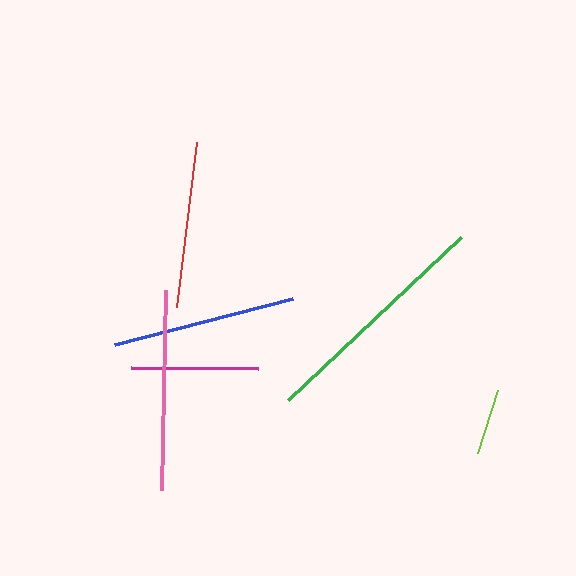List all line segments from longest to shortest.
From longest to shortest: green, pink, blue, red, magenta, lime.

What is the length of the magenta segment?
The magenta segment is approximately 127 pixels long.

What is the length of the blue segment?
The blue segment is approximately 184 pixels long.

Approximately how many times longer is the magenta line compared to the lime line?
The magenta line is approximately 1.9 times the length of the lime line.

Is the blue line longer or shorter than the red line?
The blue line is longer than the red line.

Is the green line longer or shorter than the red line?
The green line is longer than the red line.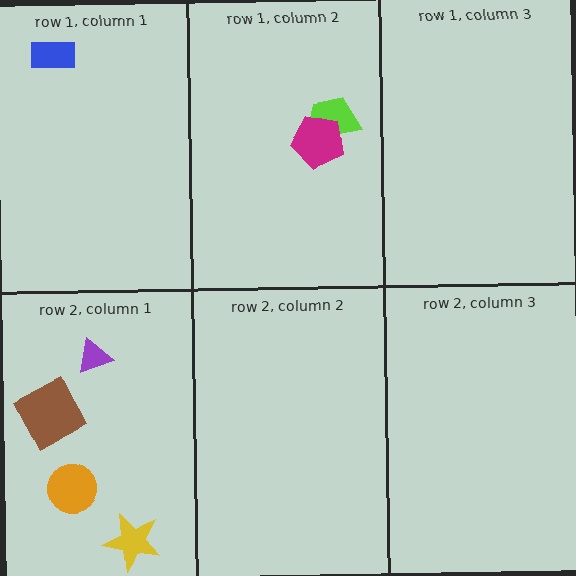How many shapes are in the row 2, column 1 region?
4.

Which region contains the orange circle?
The row 2, column 1 region.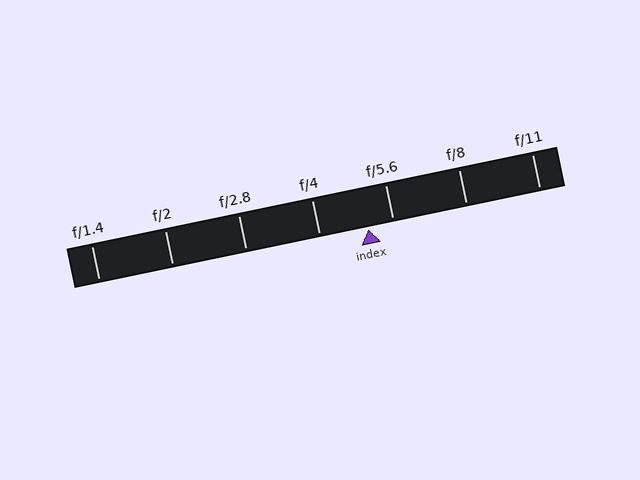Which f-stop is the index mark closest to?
The index mark is closest to f/5.6.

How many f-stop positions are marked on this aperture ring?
There are 7 f-stop positions marked.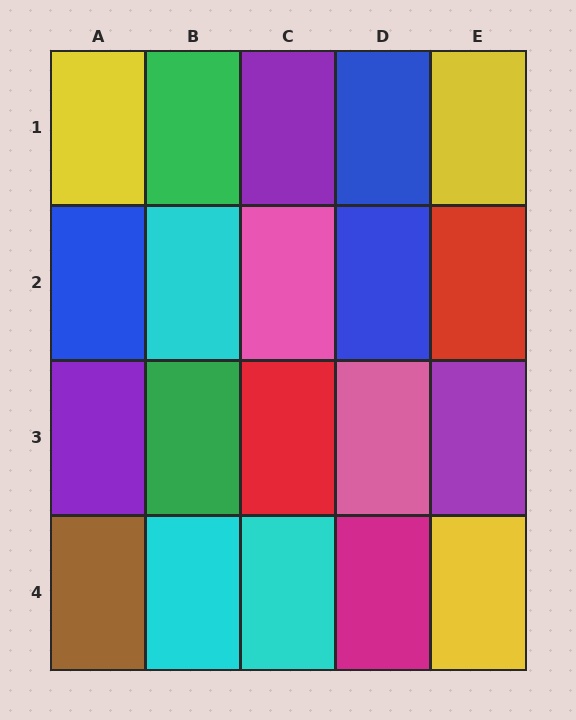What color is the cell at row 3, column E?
Purple.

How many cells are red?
2 cells are red.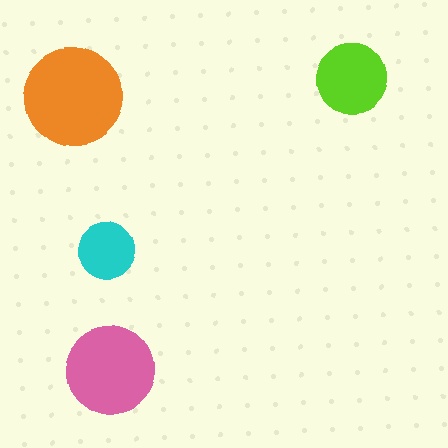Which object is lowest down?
The pink circle is bottommost.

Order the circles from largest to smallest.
the orange one, the pink one, the lime one, the cyan one.